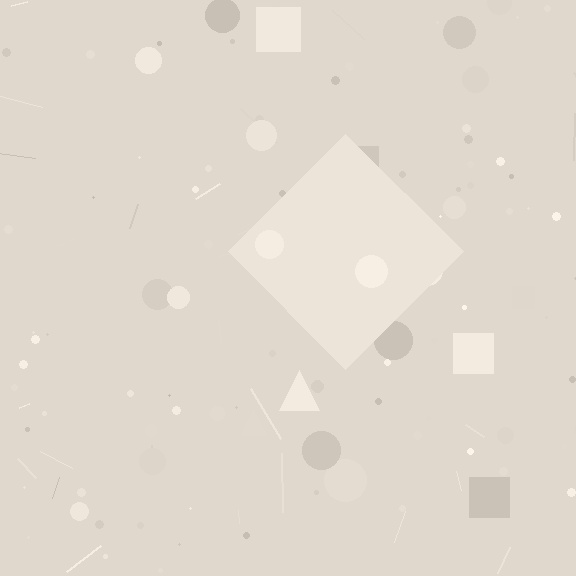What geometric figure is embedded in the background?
A diamond is embedded in the background.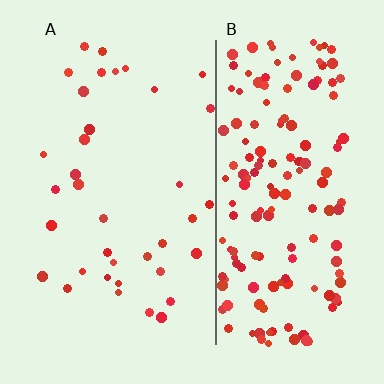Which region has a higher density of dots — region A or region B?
B (the right).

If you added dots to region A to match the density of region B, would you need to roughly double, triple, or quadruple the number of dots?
Approximately quadruple.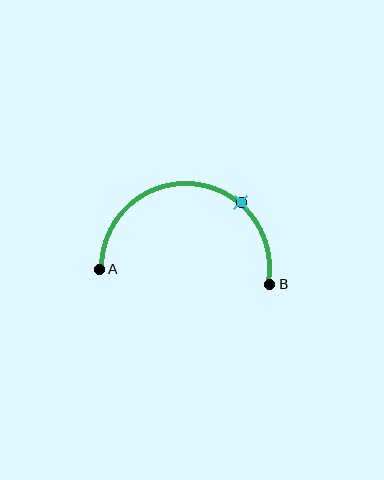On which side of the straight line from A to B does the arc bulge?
The arc bulges above the straight line connecting A and B.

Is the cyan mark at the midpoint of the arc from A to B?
No. The cyan mark lies on the arc but is closer to endpoint B. The arc midpoint would be at the point on the curve equidistant along the arc from both A and B.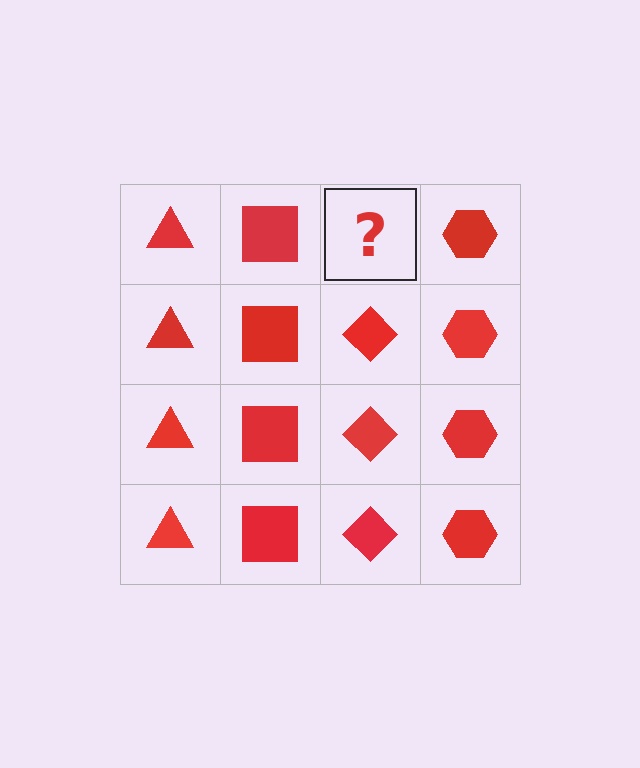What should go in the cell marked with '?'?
The missing cell should contain a red diamond.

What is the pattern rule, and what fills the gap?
The rule is that each column has a consistent shape. The gap should be filled with a red diamond.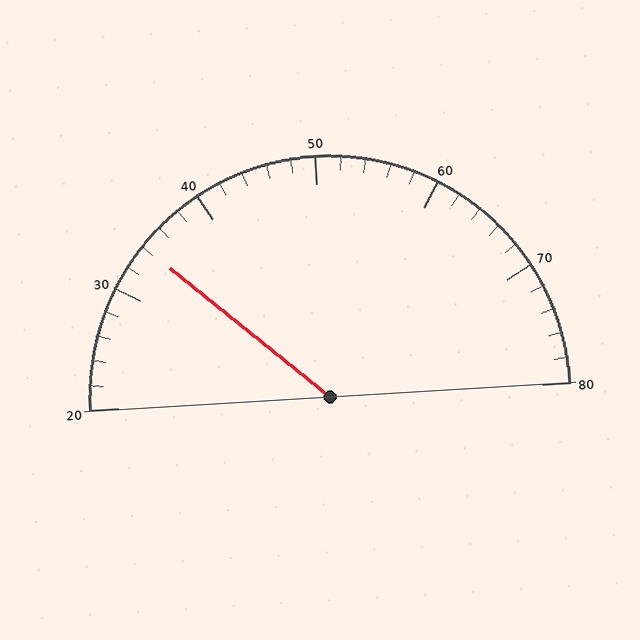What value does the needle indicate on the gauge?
The needle indicates approximately 34.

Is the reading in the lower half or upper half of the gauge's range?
The reading is in the lower half of the range (20 to 80).